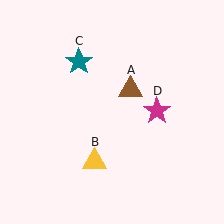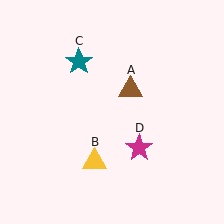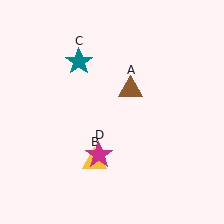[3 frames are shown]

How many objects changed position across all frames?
1 object changed position: magenta star (object D).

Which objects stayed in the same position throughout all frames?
Brown triangle (object A) and yellow triangle (object B) and teal star (object C) remained stationary.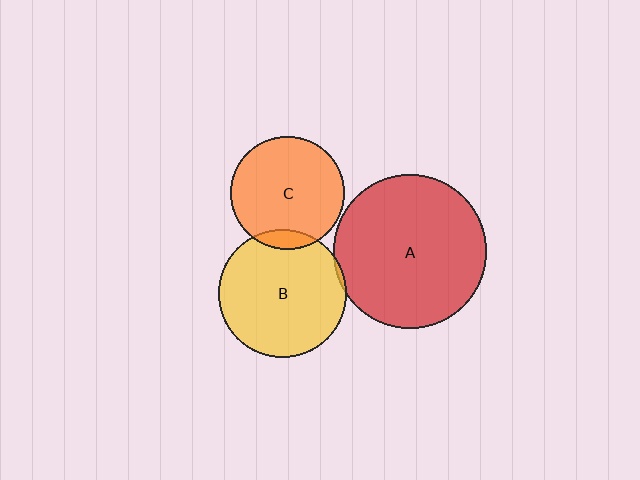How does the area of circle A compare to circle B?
Approximately 1.4 times.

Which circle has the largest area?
Circle A (red).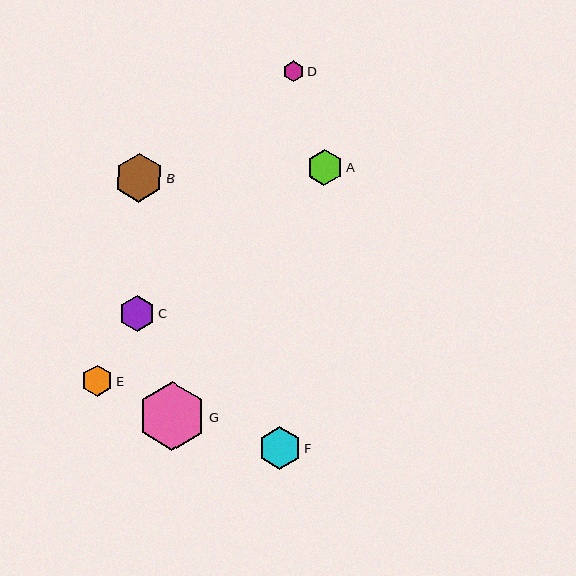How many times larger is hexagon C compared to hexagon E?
Hexagon C is approximately 1.2 times the size of hexagon E.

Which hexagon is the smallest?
Hexagon D is the smallest with a size of approximately 20 pixels.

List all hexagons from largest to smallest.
From largest to smallest: G, B, F, A, C, E, D.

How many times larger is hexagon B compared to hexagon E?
Hexagon B is approximately 1.6 times the size of hexagon E.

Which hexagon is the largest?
Hexagon G is the largest with a size of approximately 69 pixels.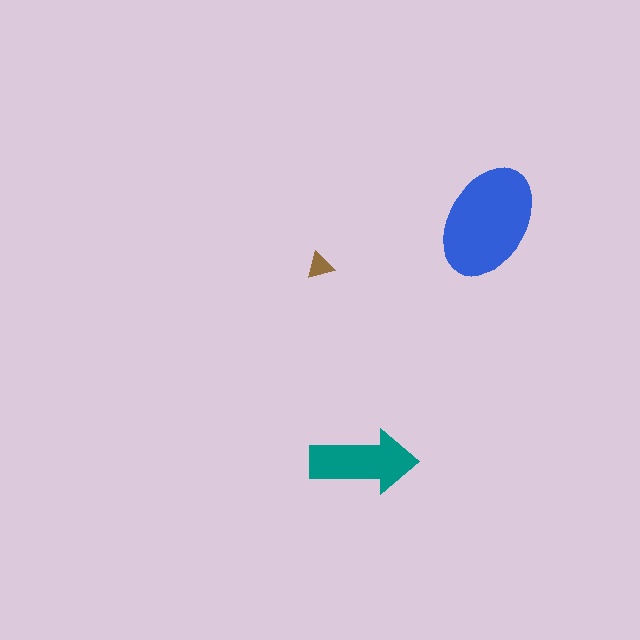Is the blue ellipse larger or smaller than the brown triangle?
Larger.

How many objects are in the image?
There are 3 objects in the image.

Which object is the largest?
The blue ellipse.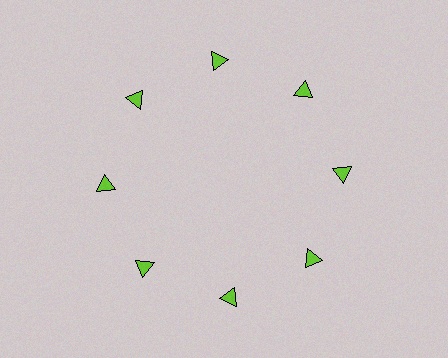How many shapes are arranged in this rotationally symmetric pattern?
There are 8 shapes, arranged in 8 groups of 1.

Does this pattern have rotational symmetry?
Yes, this pattern has 8-fold rotational symmetry. It looks the same after rotating 45 degrees around the center.